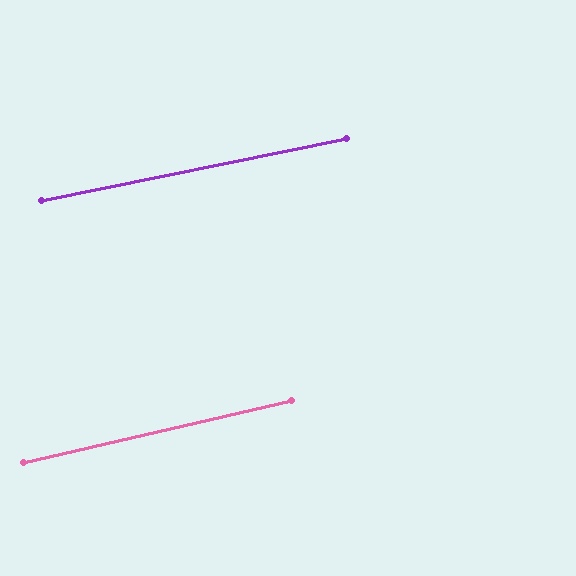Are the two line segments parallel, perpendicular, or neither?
Parallel — their directions differ by only 1.7°.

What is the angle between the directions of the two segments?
Approximately 2 degrees.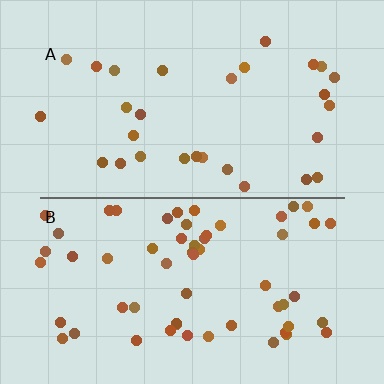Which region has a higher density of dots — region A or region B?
B (the bottom).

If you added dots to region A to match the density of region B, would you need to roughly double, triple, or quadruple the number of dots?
Approximately double.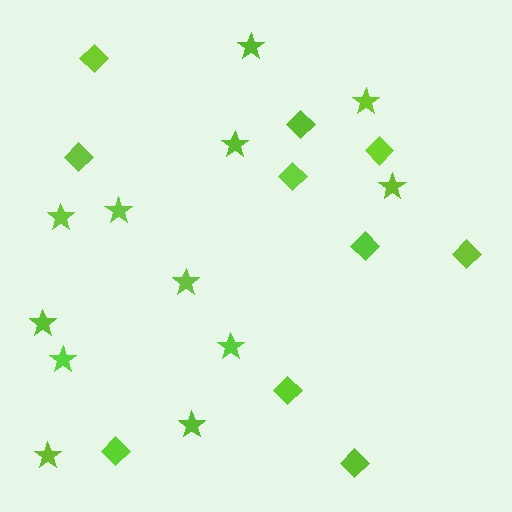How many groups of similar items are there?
There are 2 groups: one group of stars (12) and one group of diamonds (10).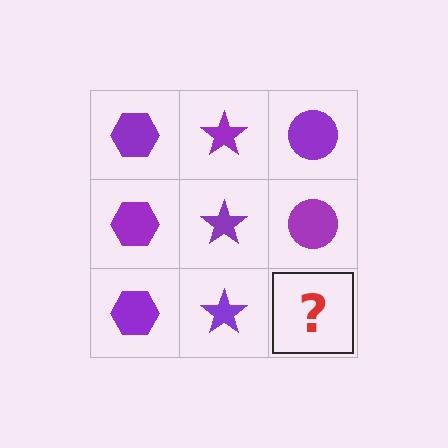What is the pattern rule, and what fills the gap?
The rule is that each column has a consistent shape. The gap should be filled with a purple circle.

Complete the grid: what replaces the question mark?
The question mark should be replaced with a purple circle.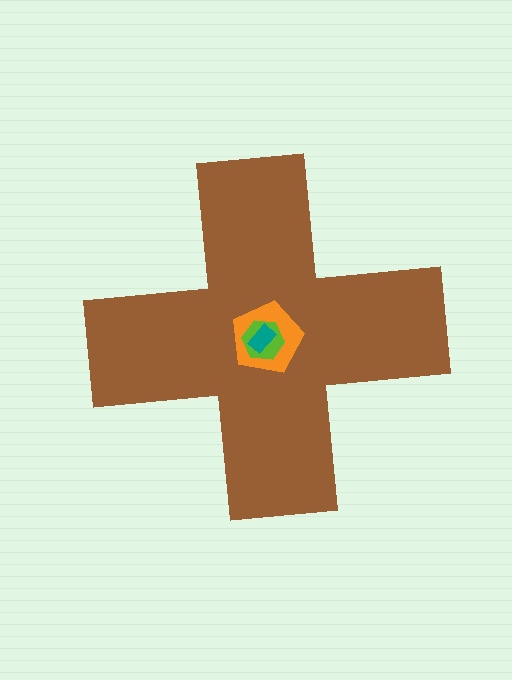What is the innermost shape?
The teal rectangle.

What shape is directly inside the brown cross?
The orange pentagon.